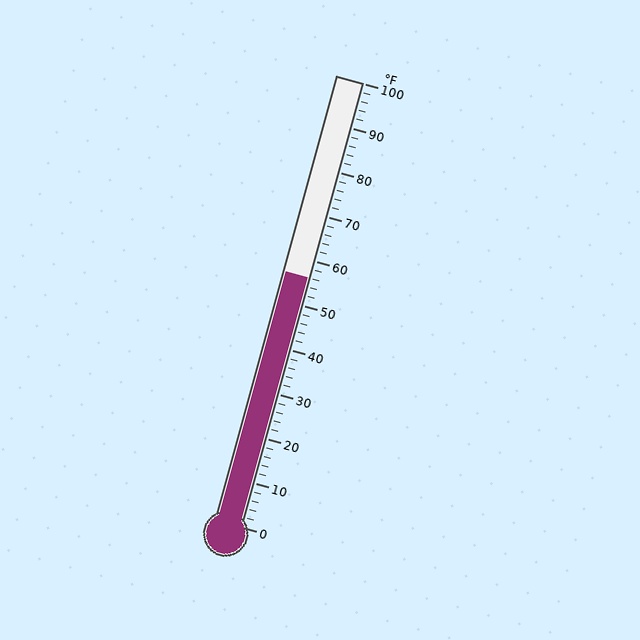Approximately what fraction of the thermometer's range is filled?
The thermometer is filled to approximately 55% of its range.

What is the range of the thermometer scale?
The thermometer scale ranges from 0°F to 100°F.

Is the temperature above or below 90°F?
The temperature is below 90°F.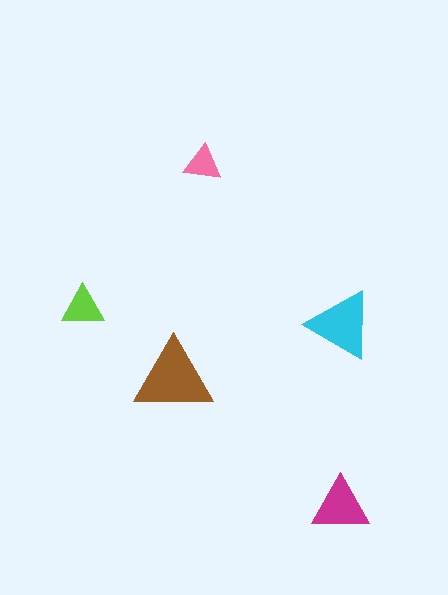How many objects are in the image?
There are 5 objects in the image.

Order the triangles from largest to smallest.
the brown one, the cyan one, the magenta one, the lime one, the pink one.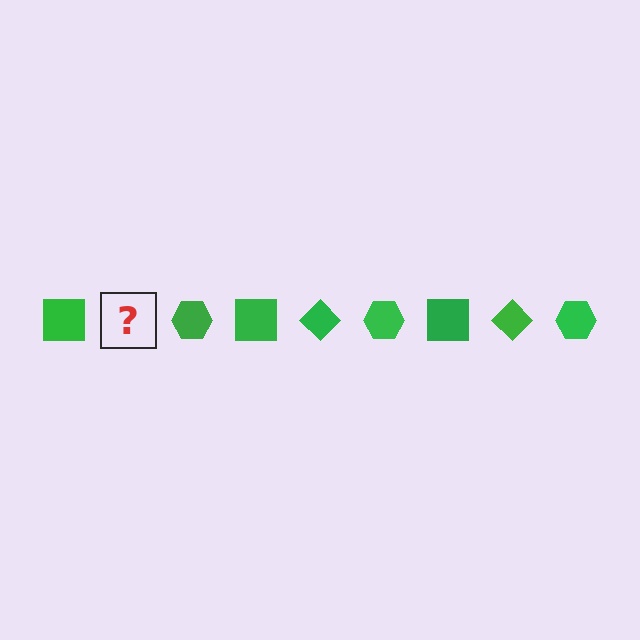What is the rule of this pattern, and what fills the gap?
The rule is that the pattern cycles through square, diamond, hexagon shapes in green. The gap should be filled with a green diamond.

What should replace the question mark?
The question mark should be replaced with a green diamond.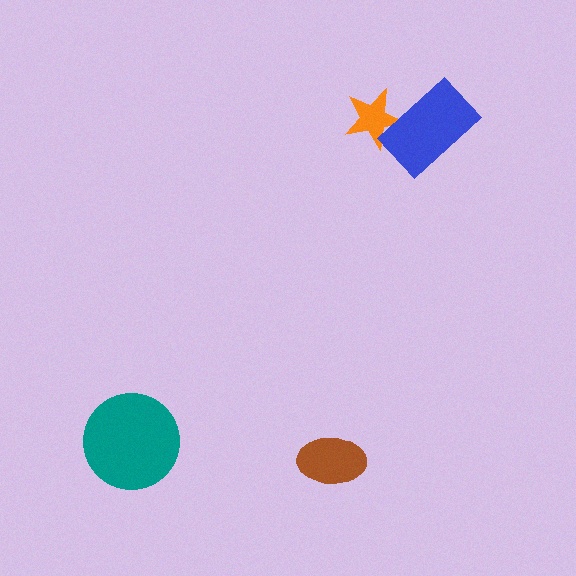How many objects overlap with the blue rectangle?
1 object overlaps with the blue rectangle.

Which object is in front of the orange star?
The blue rectangle is in front of the orange star.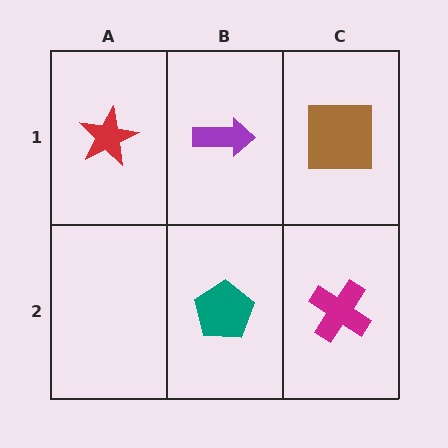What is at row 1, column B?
A purple arrow.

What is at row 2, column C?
A magenta cross.